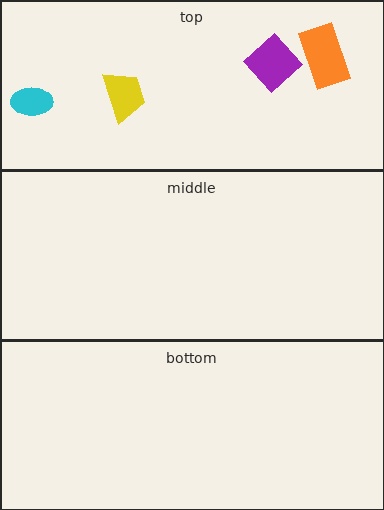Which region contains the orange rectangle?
The top region.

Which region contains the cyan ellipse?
The top region.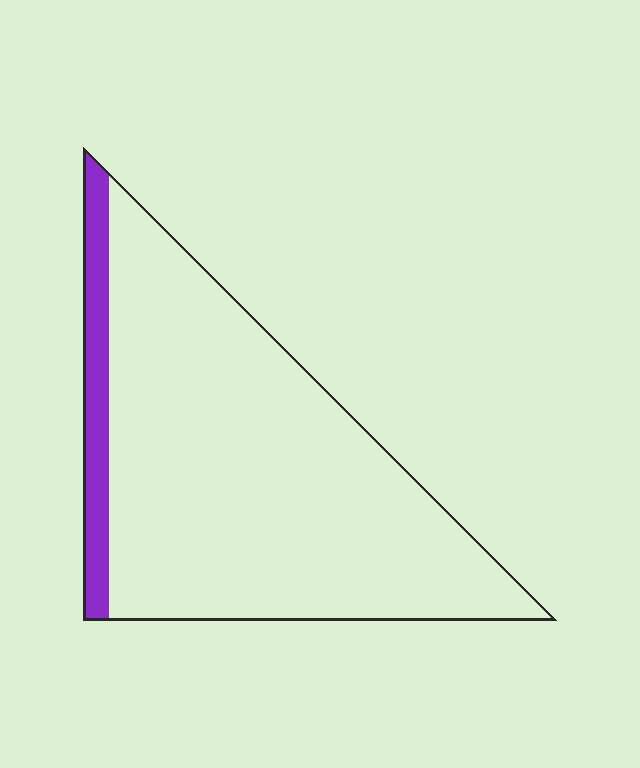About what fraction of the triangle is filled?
About one tenth (1/10).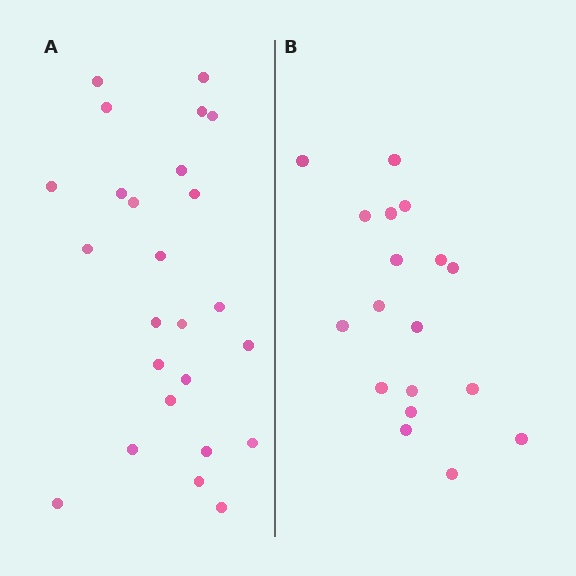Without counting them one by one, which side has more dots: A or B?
Region A (the left region) has more dots.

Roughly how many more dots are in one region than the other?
Region A has roughly 8 or so more dots than region B.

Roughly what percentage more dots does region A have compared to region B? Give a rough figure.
About 40% more.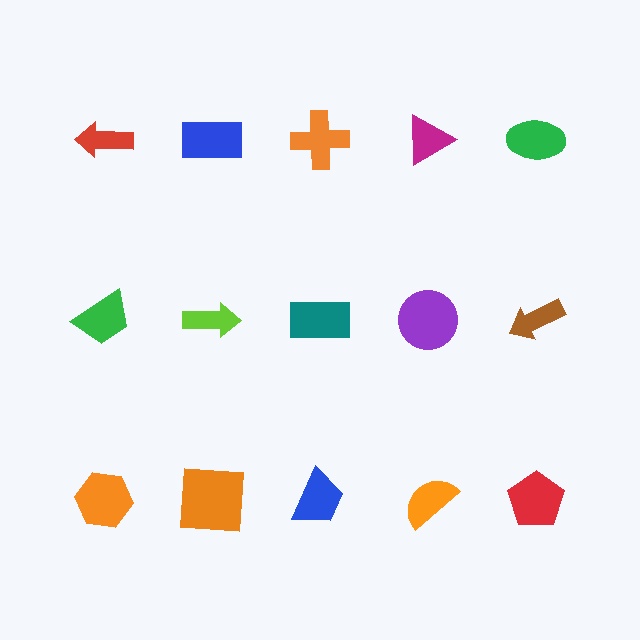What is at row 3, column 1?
An orange hexagon.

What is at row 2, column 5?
A brown arrow.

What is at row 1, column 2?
A blue rectangle.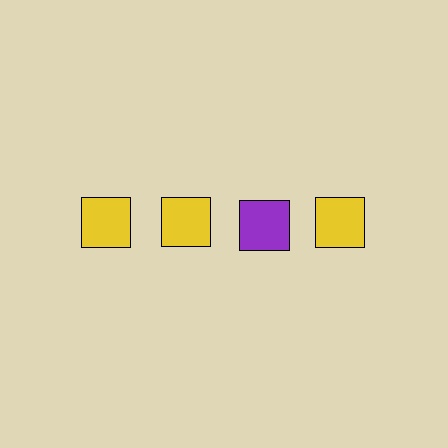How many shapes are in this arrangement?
There are 4 shapes arranged in a grid pattern.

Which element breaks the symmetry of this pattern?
The purple square in the top row, center column breaks the symmetry. All other shapes are yellow squares.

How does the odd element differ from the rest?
It has a different color: purple instead of yellow.